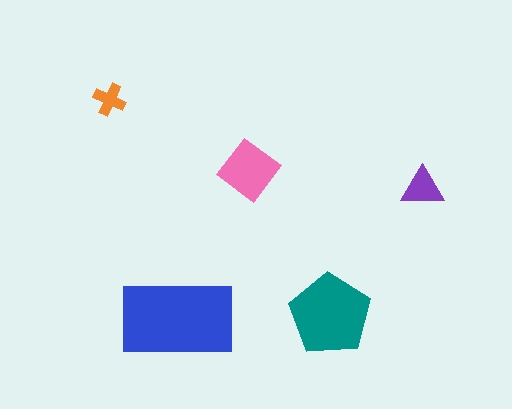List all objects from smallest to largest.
The orange cross, the purple triangle, the pink diamond, the teal pentagon, the blue rectangle.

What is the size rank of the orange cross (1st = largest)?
5th.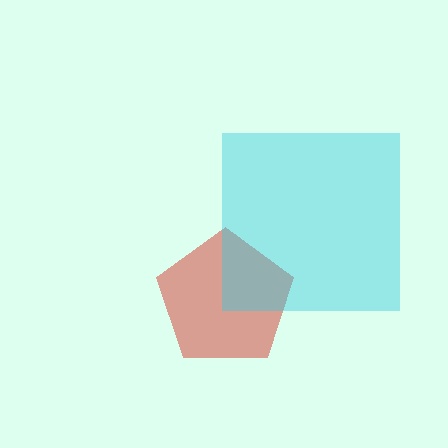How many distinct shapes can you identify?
There are 2 distinct shapes: a red pentagon, a cyan square.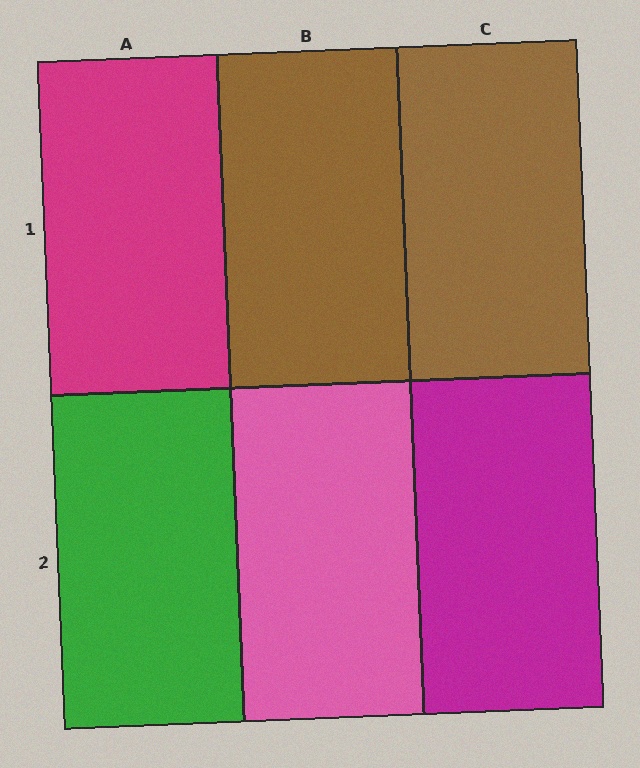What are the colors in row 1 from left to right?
Magenta, brown, brown.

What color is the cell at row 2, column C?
Magenta.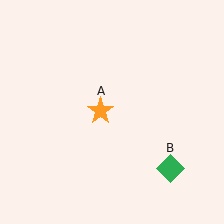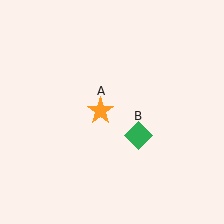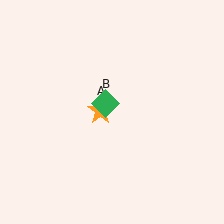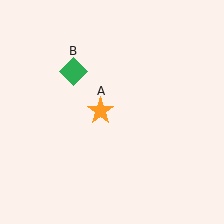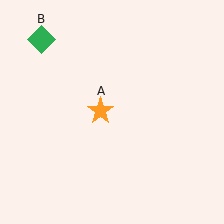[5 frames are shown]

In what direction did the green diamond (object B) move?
The green diamond (object B) moved up and to the left.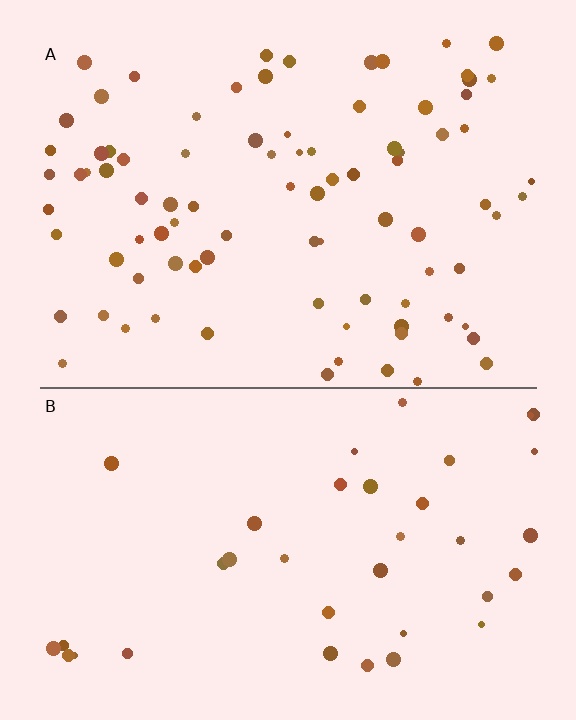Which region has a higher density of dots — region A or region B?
A (the top).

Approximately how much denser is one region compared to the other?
Approximately 2.3× — region A over region B.